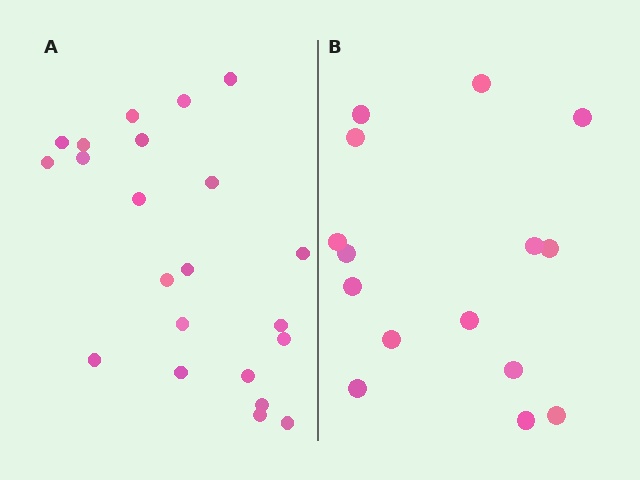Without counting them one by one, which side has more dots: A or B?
Region A (the left region) has more dots.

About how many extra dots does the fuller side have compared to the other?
Region A has roughly 8 or so more dots than region B.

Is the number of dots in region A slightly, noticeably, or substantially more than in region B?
Region A has substantially more. The ratio is roughly 1.5 to 1.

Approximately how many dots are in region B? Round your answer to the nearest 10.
About 20 dots. (The exact count is 15, which rounds to 20.)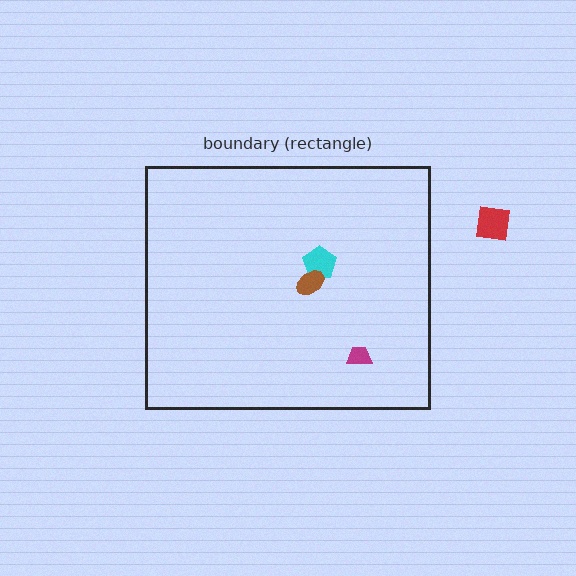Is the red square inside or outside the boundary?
Outside.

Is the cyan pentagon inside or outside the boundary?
Inside.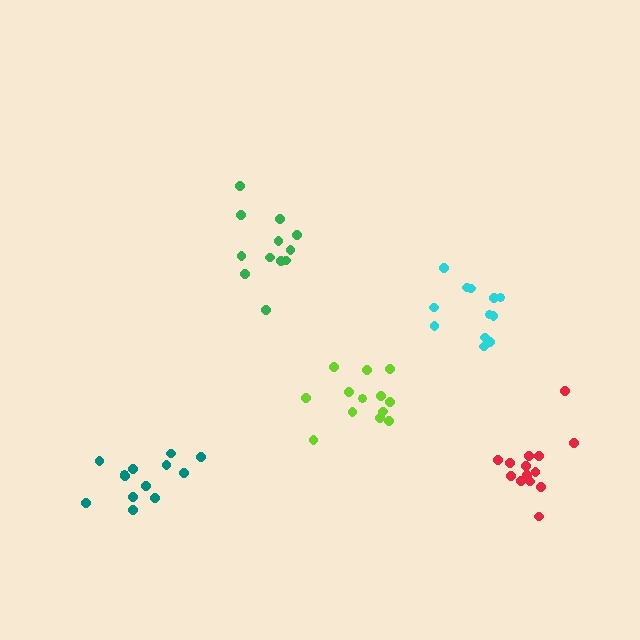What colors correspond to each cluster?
The clusters are colored: green, cyan, lime, teal, red.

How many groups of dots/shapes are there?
There are 5 groups.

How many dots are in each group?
Group 1: 12 dots, Group 2: 12 dots, Group 3: 13 dots, Group 4: 13 dots, Group 5: 14 dots (64 total).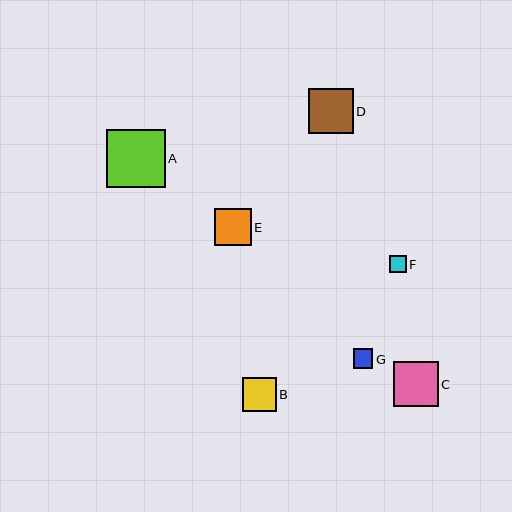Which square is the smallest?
Square F is the smallest with a size of approximately 17 pixels.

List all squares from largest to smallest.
From largest to smallest: A, D, C, E, B, G, F.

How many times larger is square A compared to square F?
Square A is approximately 3.5 times the size of square F.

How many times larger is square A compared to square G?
Square A is approximately 3.0 times the size of square G.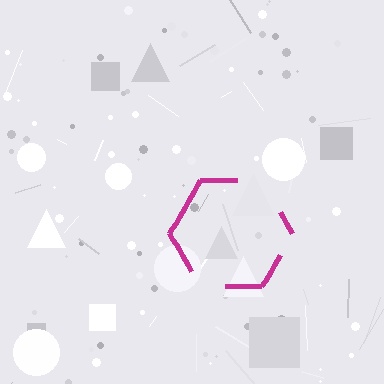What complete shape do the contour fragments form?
The contour fragments form a hexagon.